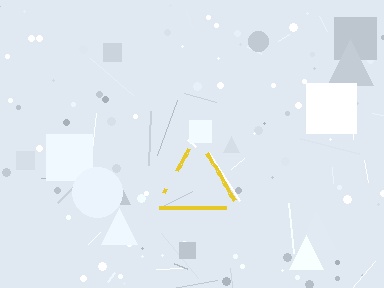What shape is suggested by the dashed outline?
The dashed outline suggests a triangle.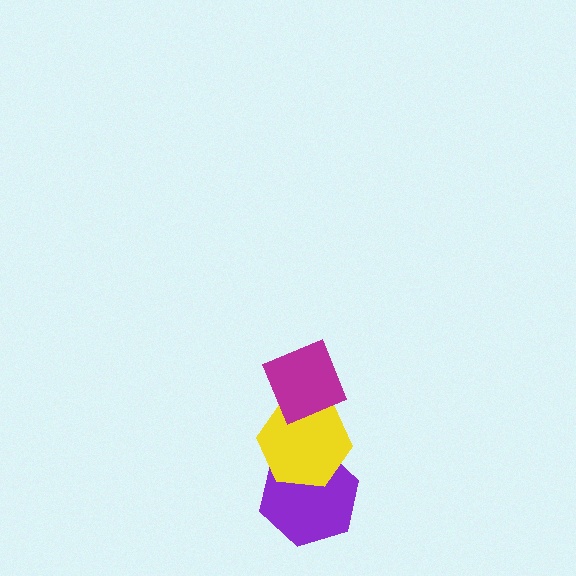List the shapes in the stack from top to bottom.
From top to bottom: the magenta diamond, the yellow hexagon, the purple hexagon.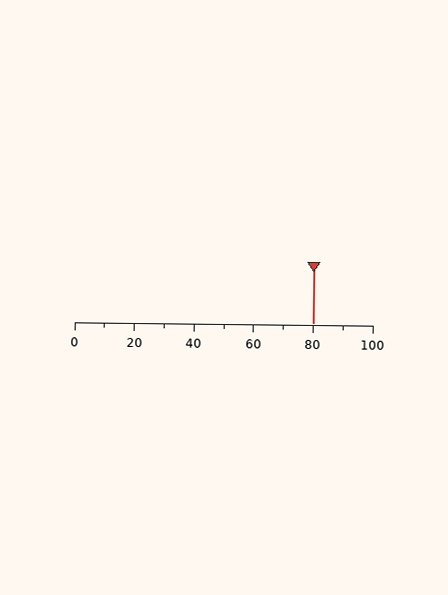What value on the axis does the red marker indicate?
The marker indicates approximately 80.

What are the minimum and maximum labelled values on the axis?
The axis runs from 0 to 100.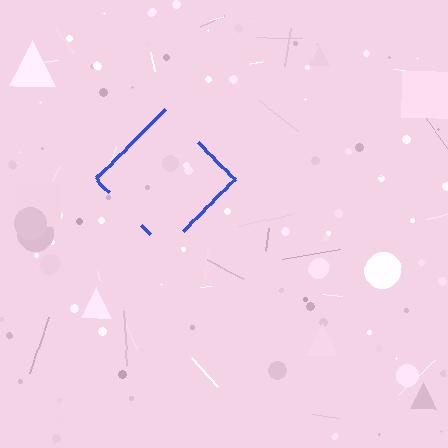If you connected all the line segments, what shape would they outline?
They would outline a diamond.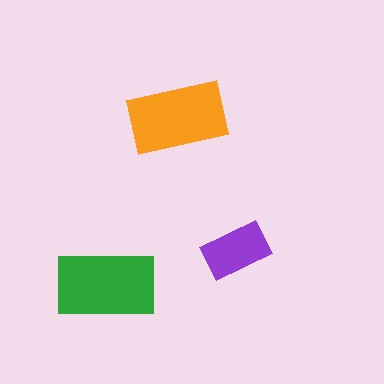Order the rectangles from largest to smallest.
the green one, the orange one, the purple one.